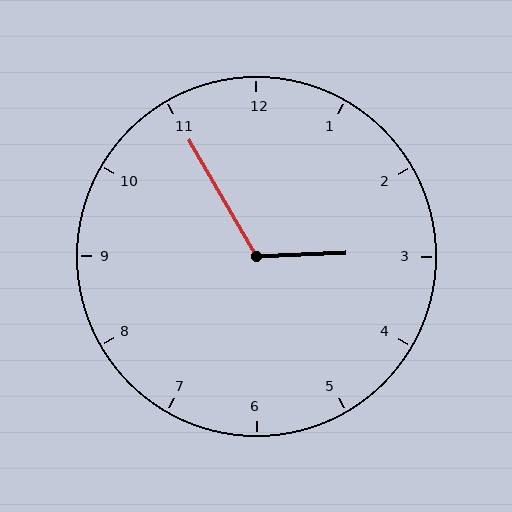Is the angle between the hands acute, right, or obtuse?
It is obtuse.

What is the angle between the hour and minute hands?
Approximately 118 degrees.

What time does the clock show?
2:55.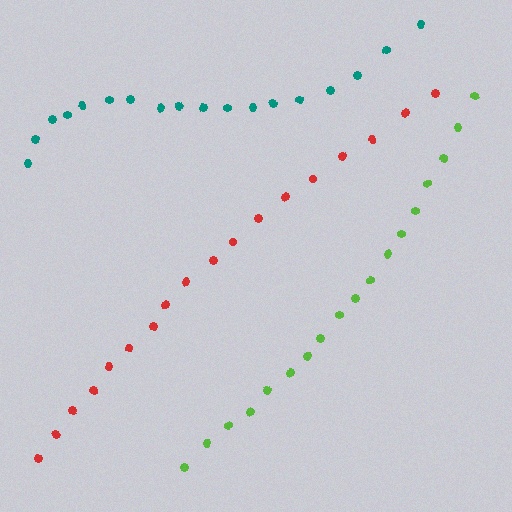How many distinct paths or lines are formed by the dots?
There are 3 distinct paths.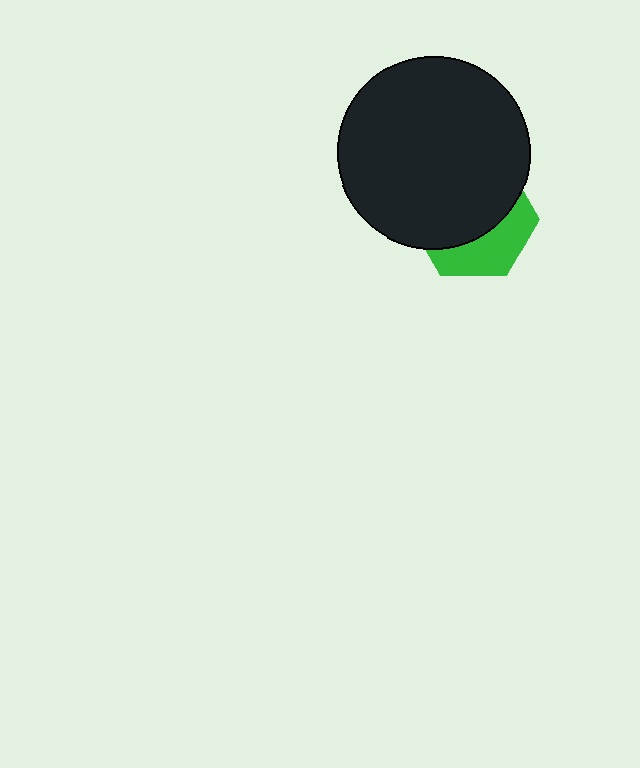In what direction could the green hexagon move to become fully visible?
The green hexagon could move down. That would shift it out from behind the black circle entirely.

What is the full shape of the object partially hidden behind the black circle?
The partially hidden object is a green hexagon.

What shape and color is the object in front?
The object in front is a black circle.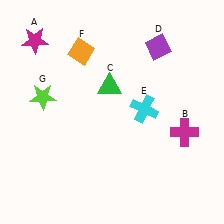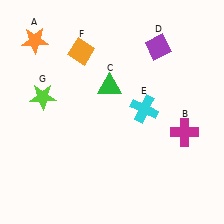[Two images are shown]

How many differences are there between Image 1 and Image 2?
There is 1 difference between the two images.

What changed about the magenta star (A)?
In Image 1, A is magenta. In Image 2, it changed to orange.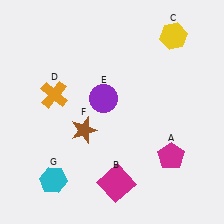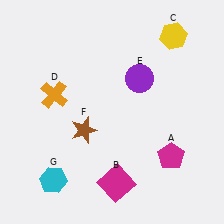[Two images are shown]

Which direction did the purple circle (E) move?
The purple circle (E) moved right.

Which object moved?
The purple circle (E) moved right.